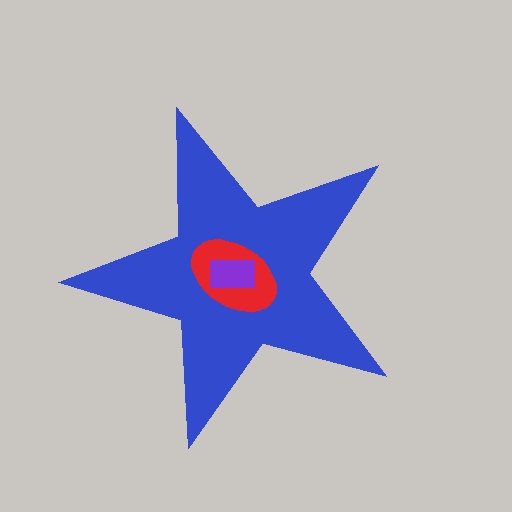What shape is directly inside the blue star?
The red ellipse.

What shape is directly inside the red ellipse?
The purple rectangle.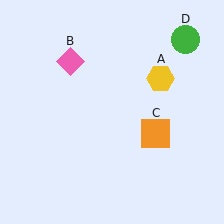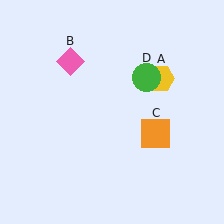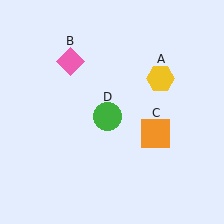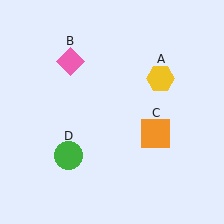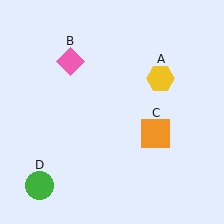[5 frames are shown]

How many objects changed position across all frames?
1 object changed position: green circle (object D).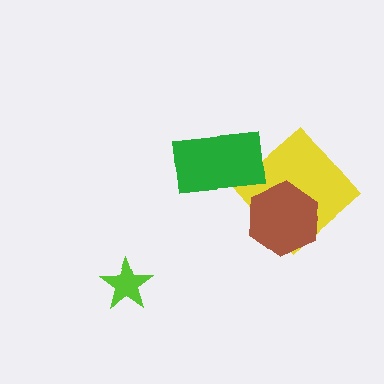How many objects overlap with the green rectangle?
0 objects overlap with the green rectangle.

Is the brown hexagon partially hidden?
No, no other shape covers it.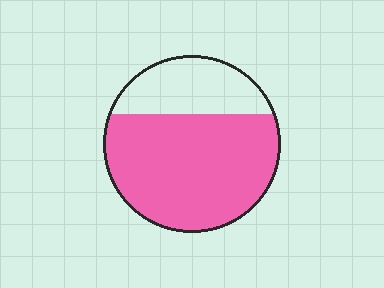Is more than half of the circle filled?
Yes.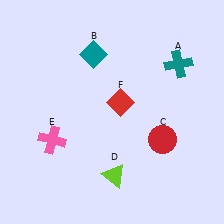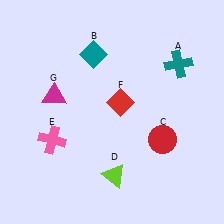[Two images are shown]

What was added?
A magenta triangle (G) was added in Image 2.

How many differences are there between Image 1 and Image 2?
There is 1 difference between the two images.